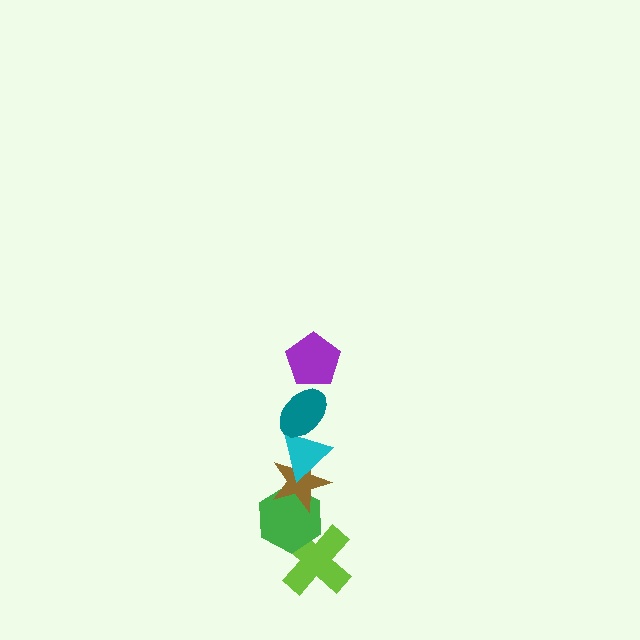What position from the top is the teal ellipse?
The teal ellipse is 2nd from the top.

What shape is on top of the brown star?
The cyan triangle is on top of the brown star.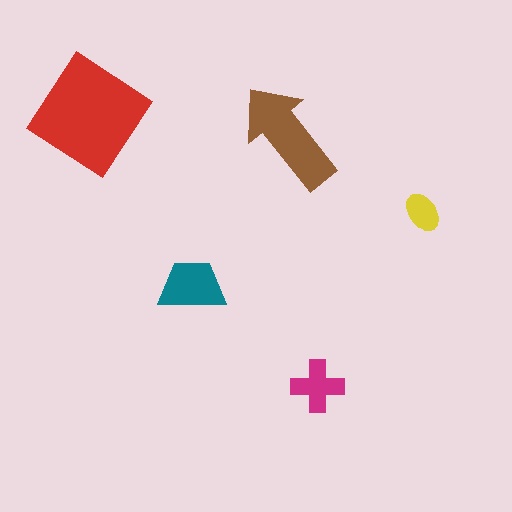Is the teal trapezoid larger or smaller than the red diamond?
Smaller.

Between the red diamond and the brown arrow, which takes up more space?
The red diamond.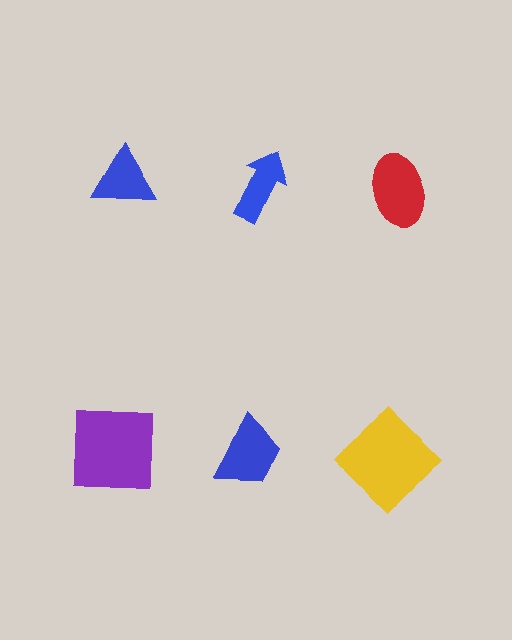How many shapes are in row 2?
3 shapes.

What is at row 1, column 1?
A blue triangle.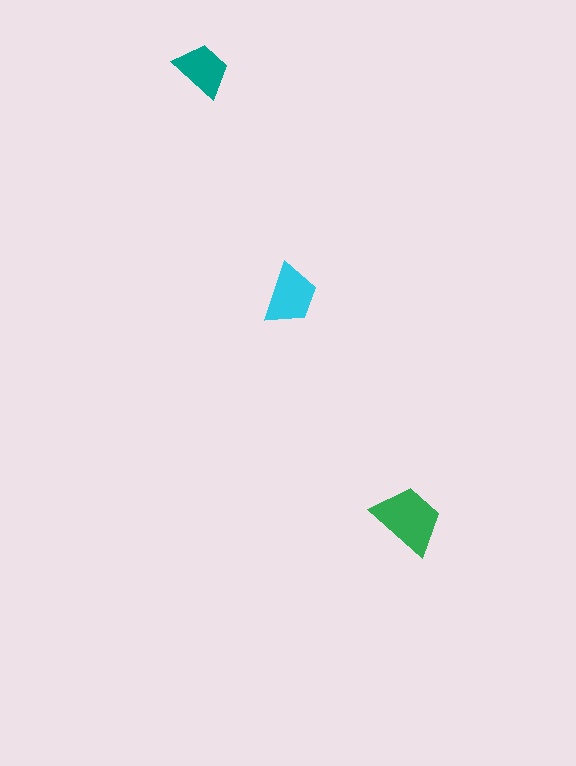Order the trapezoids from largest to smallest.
the green one, the cyan one, the teal one.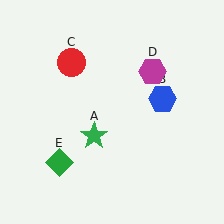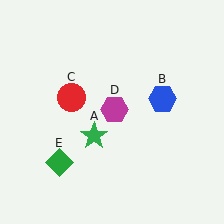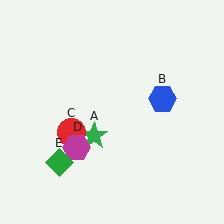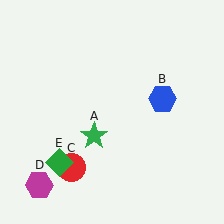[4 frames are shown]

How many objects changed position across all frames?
2 objects changed position: red circle (object C), magenta hexagon (object D).